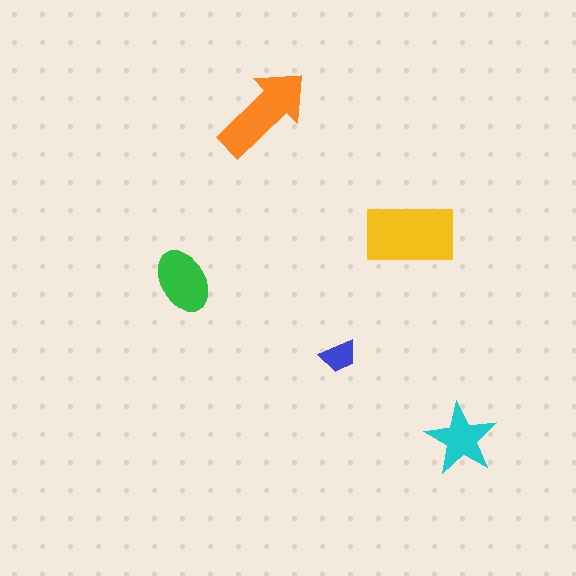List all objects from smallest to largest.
The blue trapezoid, the cyan star, the green ellipse, the orange arrow, the yellow rectangle.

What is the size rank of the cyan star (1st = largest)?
4th.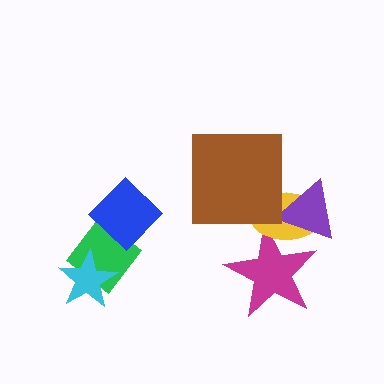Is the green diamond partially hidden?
Yes, it is partially covered by another shape.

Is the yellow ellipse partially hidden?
Yes, it is partially covered by another shape.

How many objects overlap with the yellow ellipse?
3 objects overlap with the yellow ellipse.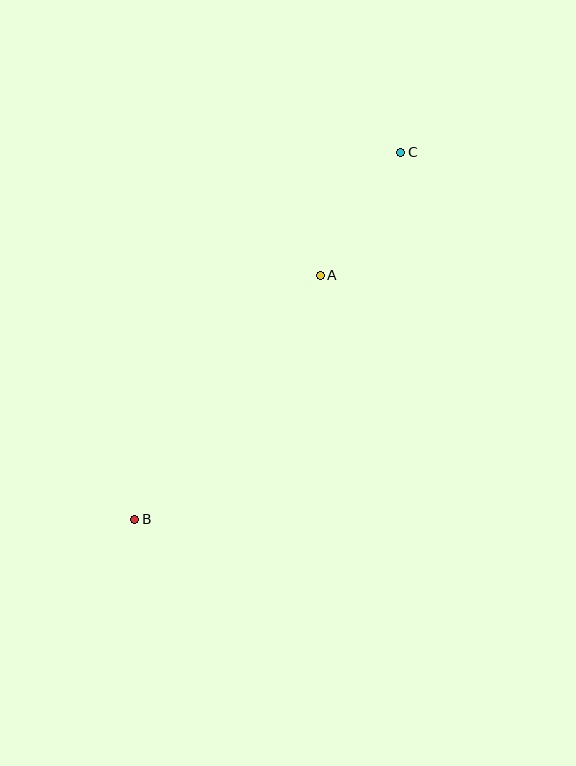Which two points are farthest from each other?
Points B and C are farthest from each other.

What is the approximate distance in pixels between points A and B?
The distance between A and B is approximately 307 pixels.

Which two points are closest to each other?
Points A and C are closest to each other.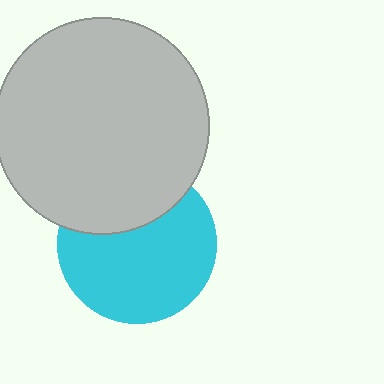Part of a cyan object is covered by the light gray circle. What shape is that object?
It is a circle.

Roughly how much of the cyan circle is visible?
Most of it is visible (roughly 68%).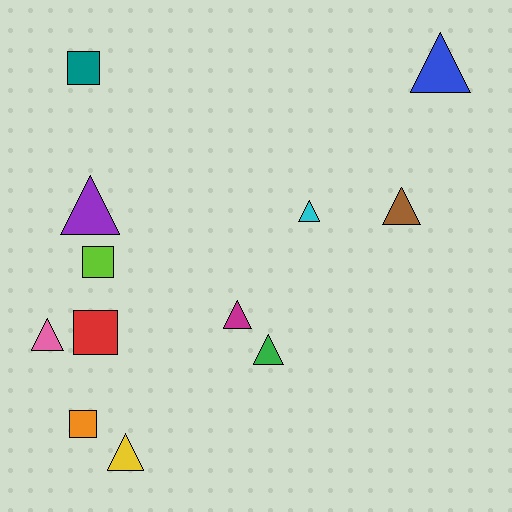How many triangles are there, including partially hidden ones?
There are 8 triangles.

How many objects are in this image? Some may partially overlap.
There are 12 objects.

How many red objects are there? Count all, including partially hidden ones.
There is 1 red object.